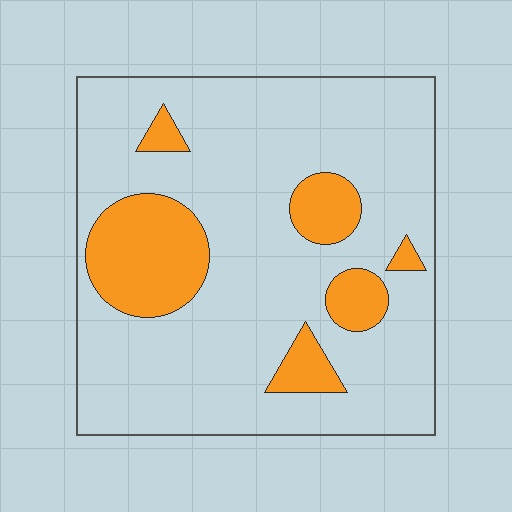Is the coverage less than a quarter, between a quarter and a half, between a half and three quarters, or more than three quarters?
Less than a quarter.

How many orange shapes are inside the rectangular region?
6.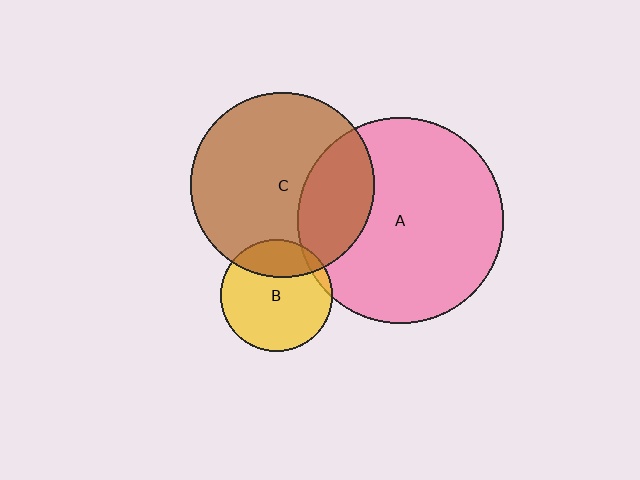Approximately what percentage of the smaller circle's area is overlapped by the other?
Approximately 5%.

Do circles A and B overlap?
Yes.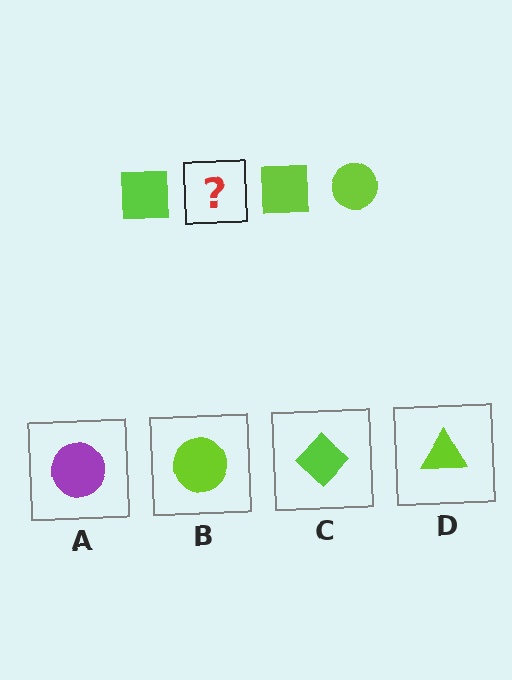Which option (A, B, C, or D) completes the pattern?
B.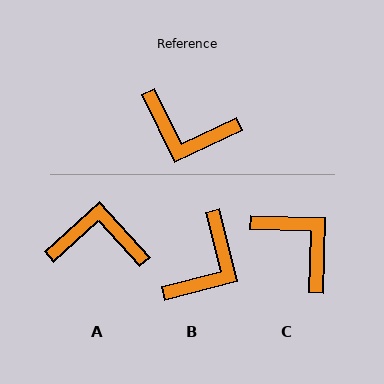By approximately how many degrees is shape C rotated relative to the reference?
Approximately 153 degrees counter-clockwise.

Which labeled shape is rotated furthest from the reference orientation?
A, about 163 degrees away.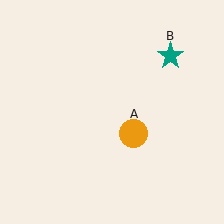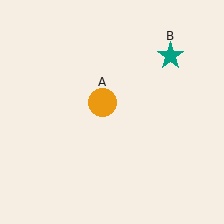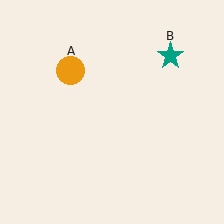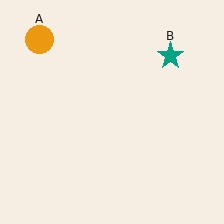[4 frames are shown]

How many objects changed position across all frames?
1 object changed position: orange circle (object A).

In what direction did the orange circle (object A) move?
The orange circle (object A) moved up and to the left.